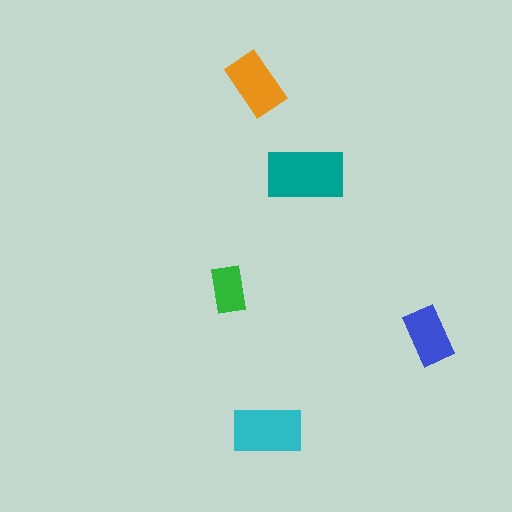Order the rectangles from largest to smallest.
the teal one, the cyan one, the orange one, the blue one, the green one.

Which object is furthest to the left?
The green rectangle is leftmost.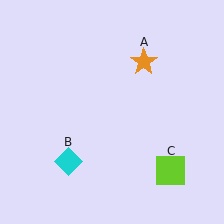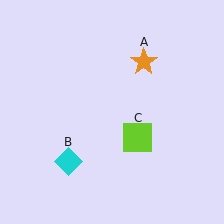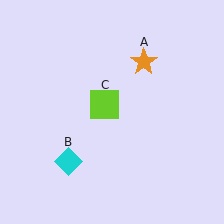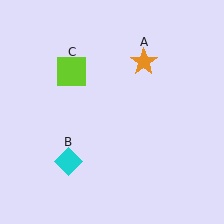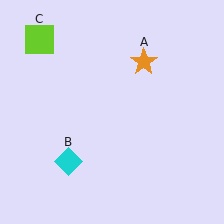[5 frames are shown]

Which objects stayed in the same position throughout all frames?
Orange star (object A) and cyan diamond (object B) remained stationary.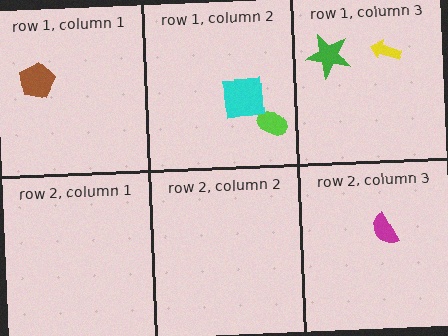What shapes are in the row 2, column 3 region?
The magenta semicircle.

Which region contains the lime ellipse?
The row 1, column 2 region.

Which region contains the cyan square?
The row 1, column 2 region.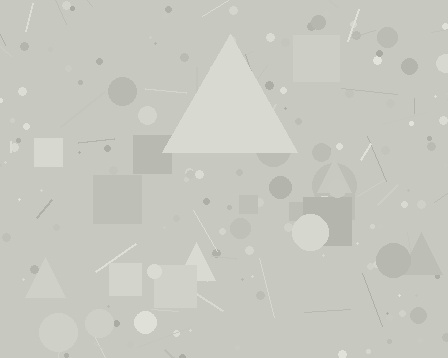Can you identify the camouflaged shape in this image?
The camouflaged shape is a triangle.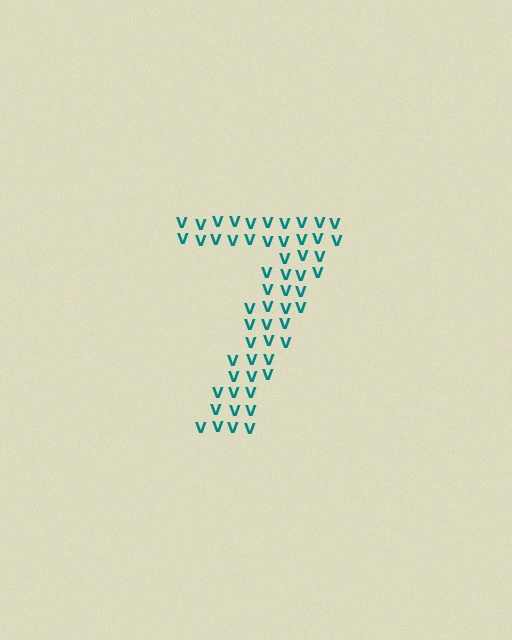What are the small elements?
The small elements are letter V's.